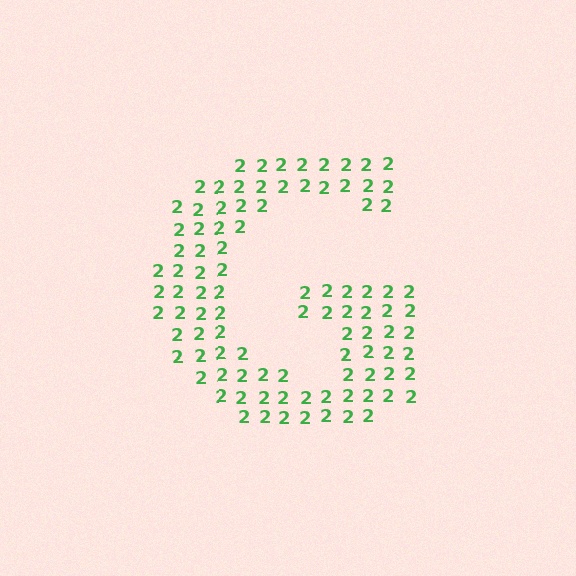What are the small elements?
The small elements are digit 2's.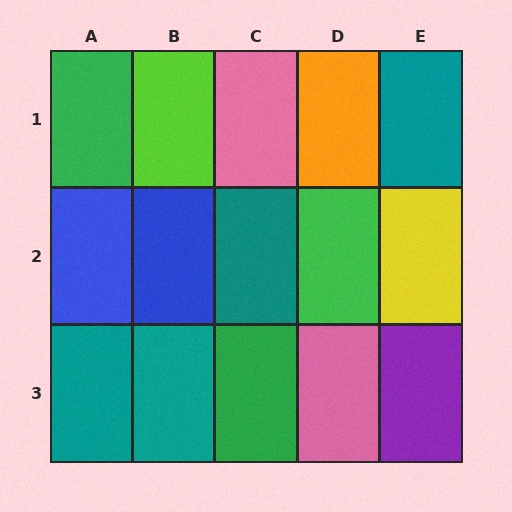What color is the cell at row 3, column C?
Green.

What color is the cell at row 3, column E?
Purple.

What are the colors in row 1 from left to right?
Green, lime, pink, orange, teal.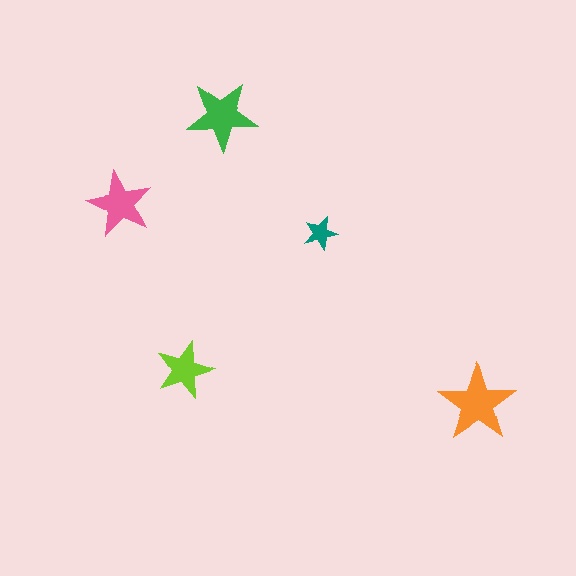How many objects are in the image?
There are 5 objects in the image.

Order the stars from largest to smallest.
the orange one, the green one, the pink one, the lime one, the teal one.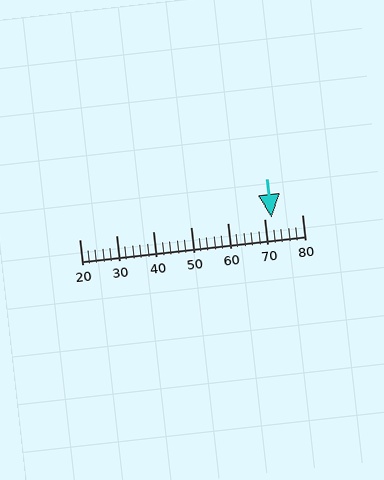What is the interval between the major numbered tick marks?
The major tick marks are spaced 10 units apart.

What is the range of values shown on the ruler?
The ruler shows values from 20 to 80.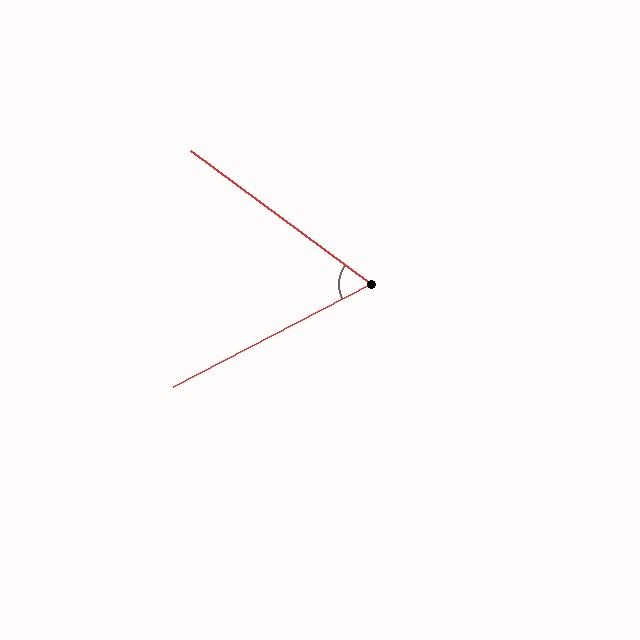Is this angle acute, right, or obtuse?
It is acute.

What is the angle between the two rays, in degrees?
Approximately 64 degrees.